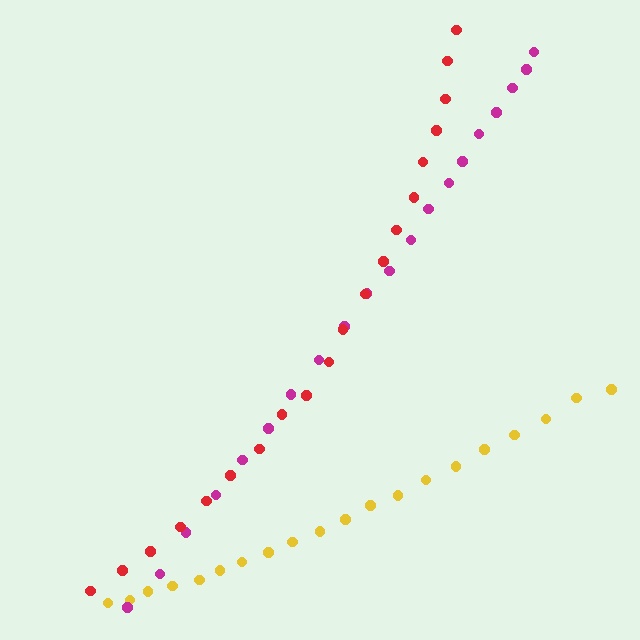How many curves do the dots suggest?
There are 3 distinct paths.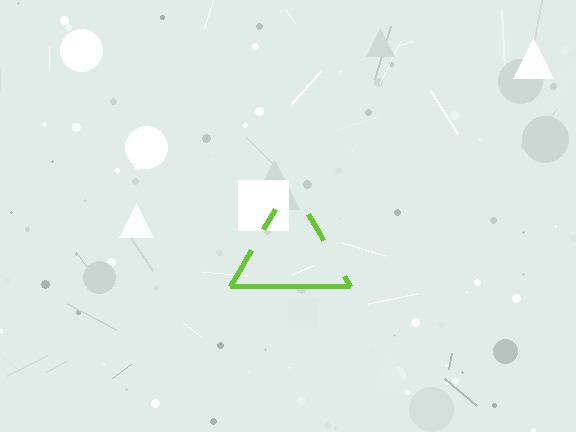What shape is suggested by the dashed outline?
The dashed outline suggests a triangle.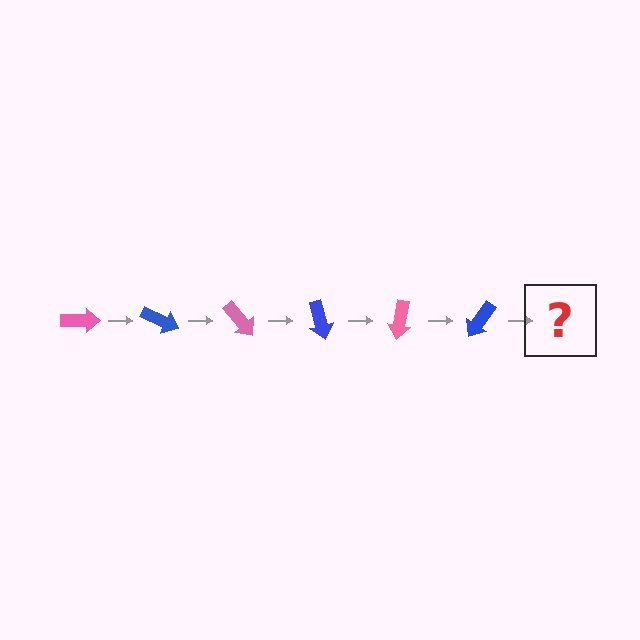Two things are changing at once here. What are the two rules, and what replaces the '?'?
The two rules are that it rotates 25 degrees each step and the color cycles through pink and blue. The '?' should be a pink arrow, rotated 150 degrees from the start.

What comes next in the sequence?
The next element should be a pink arrow, rotated 150 degrees from the start.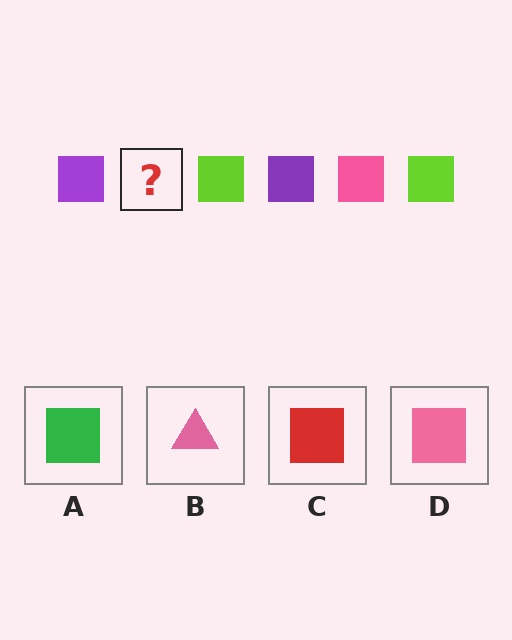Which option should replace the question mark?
Option D.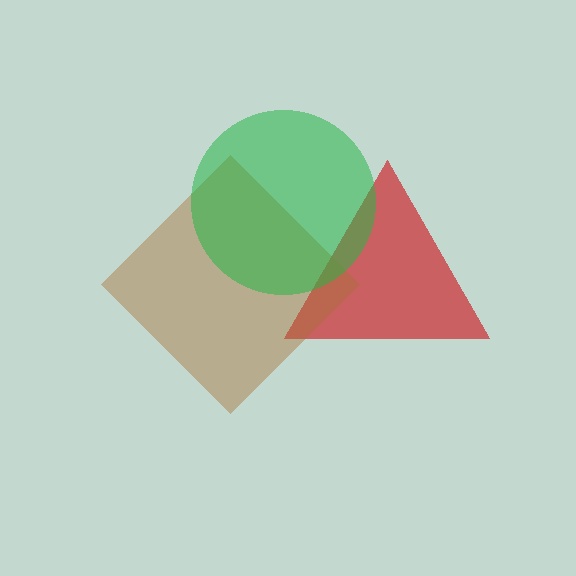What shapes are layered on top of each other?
The layered shapes are: a red triangle, a brown diamond, a green circle.